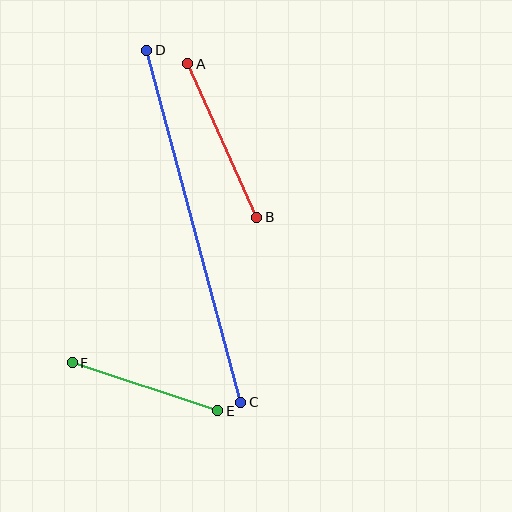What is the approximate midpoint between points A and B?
The midpoint is at approximately (222, 141) pixels.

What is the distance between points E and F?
The distance is approximately 153 pixels.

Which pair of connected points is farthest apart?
Points C and D are farthest apart.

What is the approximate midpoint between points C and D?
The midpoint is at approximately (194, 226) pixels.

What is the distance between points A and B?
The distance is approximately 168 pixels.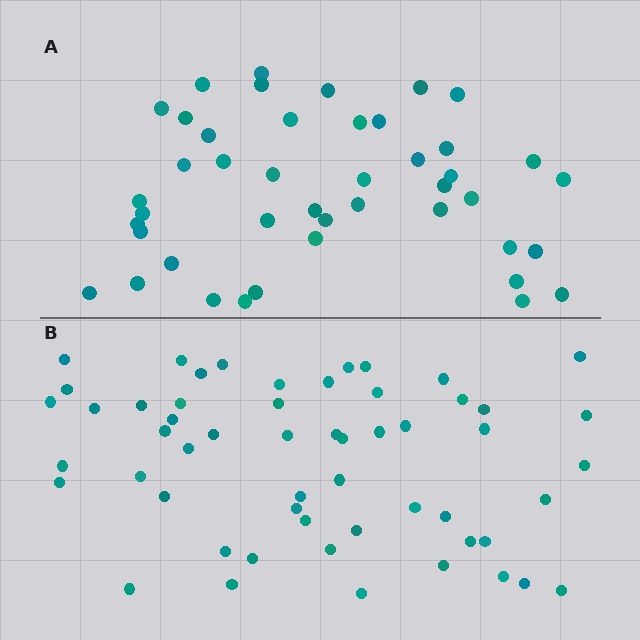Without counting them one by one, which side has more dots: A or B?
Region B (the bottom region) has more dots.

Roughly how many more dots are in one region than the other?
Region B has roughly 12 or so more dots than region A.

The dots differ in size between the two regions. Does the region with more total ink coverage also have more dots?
No. Region A has more total ink coverage because its dots are larger, but region B actually contains more individual dots. Total area can be misleading — the number of items is what matters here.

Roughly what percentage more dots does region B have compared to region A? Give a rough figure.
About 25% more.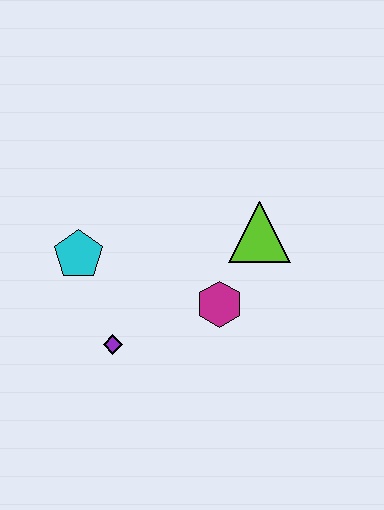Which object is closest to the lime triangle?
The magenta hexagon is closest to the lime triangle.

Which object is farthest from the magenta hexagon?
The cyan pentagon is farthest from the magenta hexagon.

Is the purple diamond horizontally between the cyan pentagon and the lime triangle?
Yes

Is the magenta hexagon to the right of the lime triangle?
No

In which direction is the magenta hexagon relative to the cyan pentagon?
The magenta hexagon is to the right of the cyan pentagon.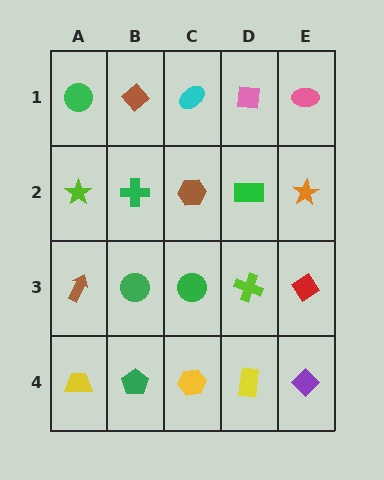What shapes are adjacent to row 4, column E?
A red diamond (row 3, column E), a yellow rectangle (row 4, column D).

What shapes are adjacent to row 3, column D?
A green rectangle (row 2, column D), a yellow rectangle (row 4, column D), a green circle (row 3, column C), a red diamond (row 3, column E).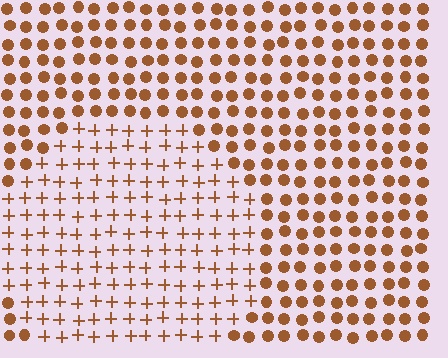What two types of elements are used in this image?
The image uses plus signs inside the circle region and circles outside it.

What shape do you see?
I see a circle.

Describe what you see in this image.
The image is filled with small brown elements arranged in a uniform grid. A circle-shaped region contains plus signs, while the surrounding area contains circles. The boundary is defined purely by the change in element shape.